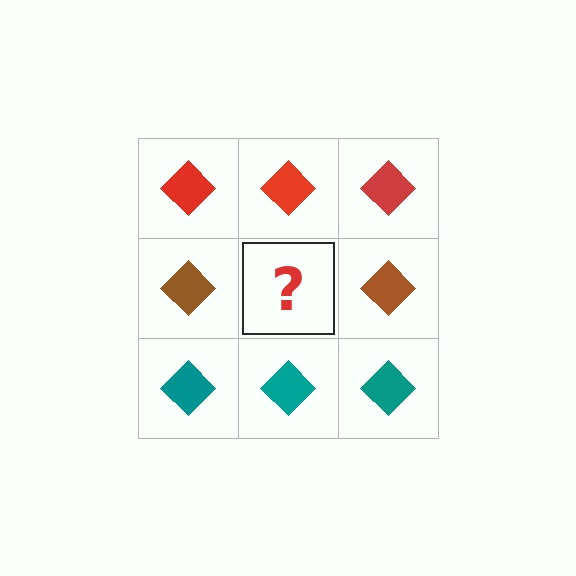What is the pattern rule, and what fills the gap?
The rule is that each row has a consistent color. The gap should be filled with a brown diamond.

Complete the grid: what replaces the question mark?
The question mark should be replaced with a brown diamond.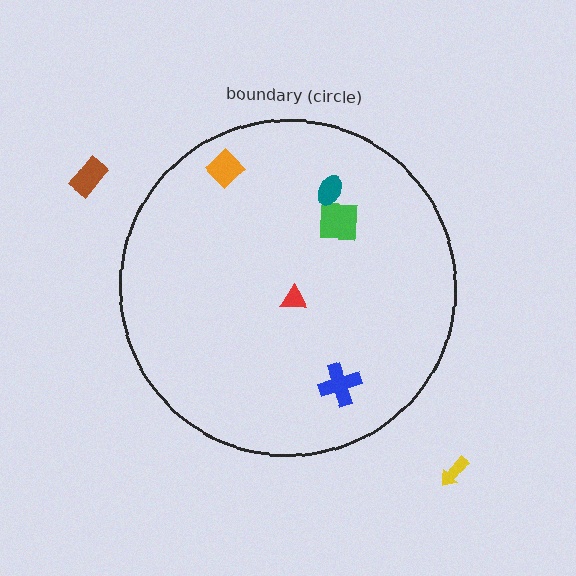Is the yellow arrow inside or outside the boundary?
Outside.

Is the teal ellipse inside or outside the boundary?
Inside.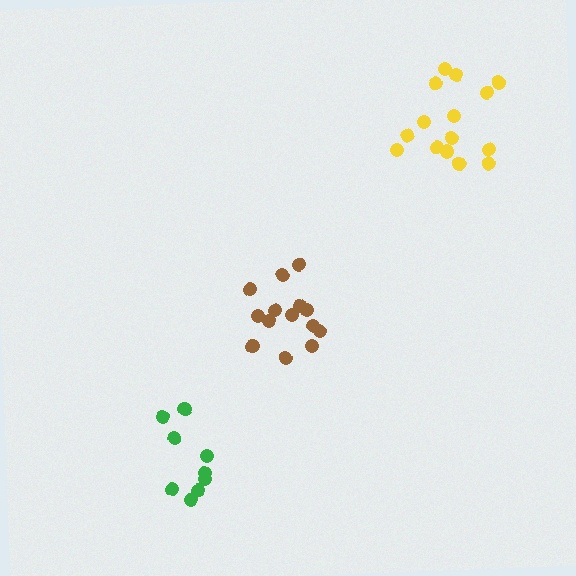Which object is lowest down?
The green cluster is bottommost.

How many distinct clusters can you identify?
There are 3 distinct clusters.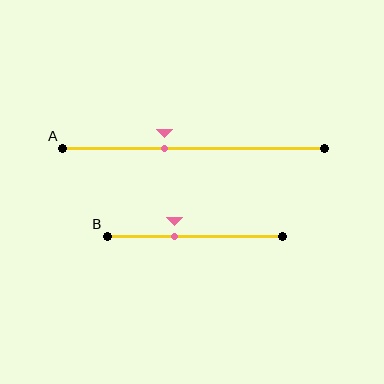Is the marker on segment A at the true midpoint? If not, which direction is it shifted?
No, the marker on segment A is shifted to the left by about 11% of the segment length.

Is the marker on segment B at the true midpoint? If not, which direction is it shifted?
No, the marker on segment B is shifted to the left by about 12% of the segment length.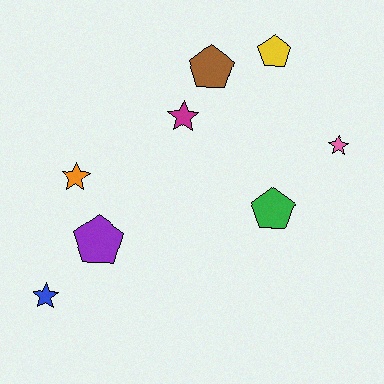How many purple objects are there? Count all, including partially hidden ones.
There is 1 purple object.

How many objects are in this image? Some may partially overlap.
There are 8 objects.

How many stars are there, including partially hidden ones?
There are 4 stars.